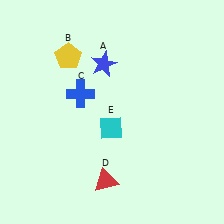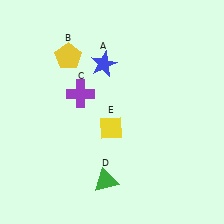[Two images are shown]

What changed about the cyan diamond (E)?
In Image 1, E is cyan. In Image 2, it changed to yellow.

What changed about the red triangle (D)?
In Image 1, D is red. In Image 2, it changed to green.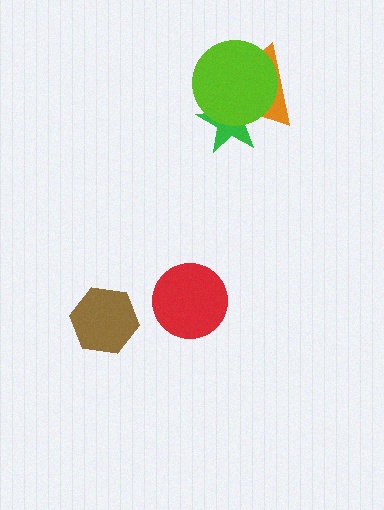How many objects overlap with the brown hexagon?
0 objects overlap with the brown hexagon.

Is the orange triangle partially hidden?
Yes, it is partially covered by another shape.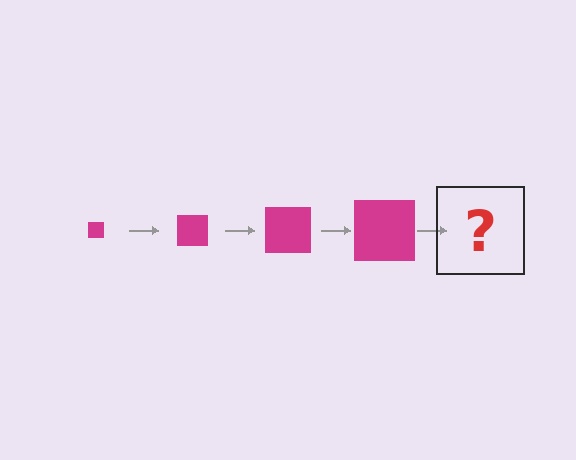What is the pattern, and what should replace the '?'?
The pattern is that the square gets progressively larger each step. The '?' should be a magenta square, larger than the previous one.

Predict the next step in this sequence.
The next step is a magenta square, larger than the previous one.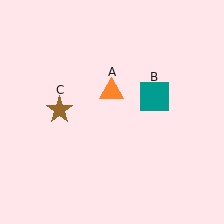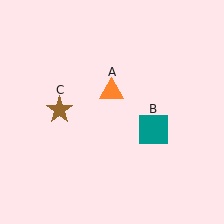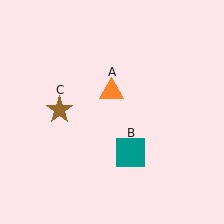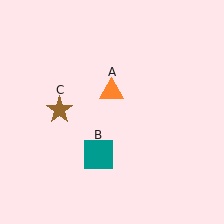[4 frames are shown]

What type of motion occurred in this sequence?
The teal square (object B) rotated clockwise around the center of the scene.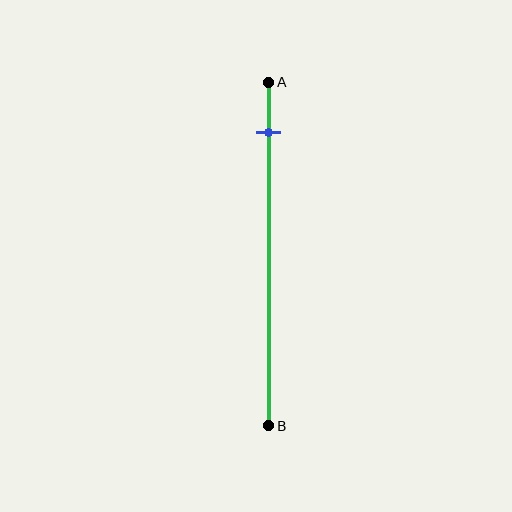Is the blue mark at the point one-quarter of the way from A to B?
No, the mark is at about 15% from A, not at the 25% one-quarter point.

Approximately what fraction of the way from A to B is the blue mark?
The blue mark is approximately 15% of the way from A to B.